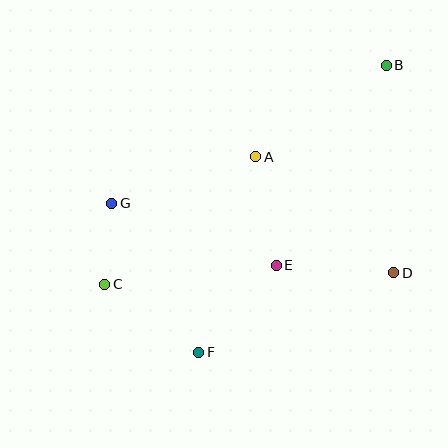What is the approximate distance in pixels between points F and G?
The distance between F and G is approximately 173 pixels.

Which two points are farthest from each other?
Points B and C are farthest from each other.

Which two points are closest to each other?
Points C and G are closest to each other.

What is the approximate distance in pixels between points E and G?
The distance between E and G is approximately 176 pixels.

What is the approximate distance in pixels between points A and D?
The distance between A and D is approximately 180 pixels.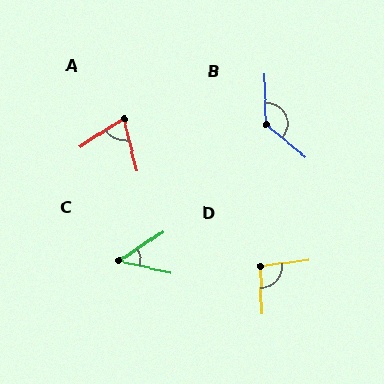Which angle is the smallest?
C, at approximately 46 degrees.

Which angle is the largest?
B, at approximately 131 degrees.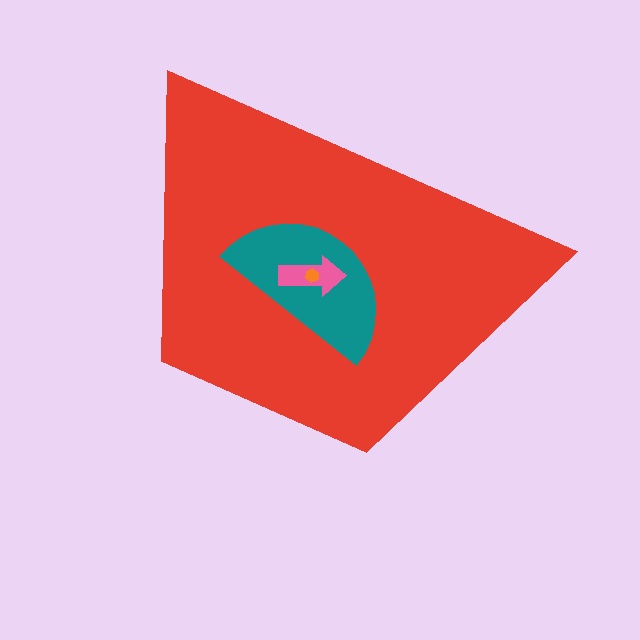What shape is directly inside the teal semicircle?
The pink arrow.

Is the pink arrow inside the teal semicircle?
Yes.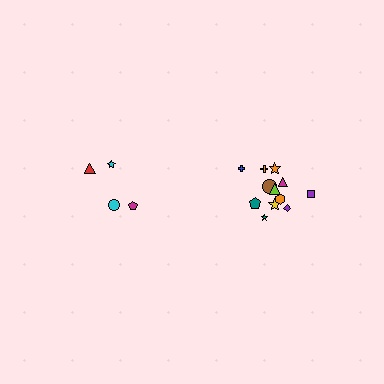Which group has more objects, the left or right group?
The right group.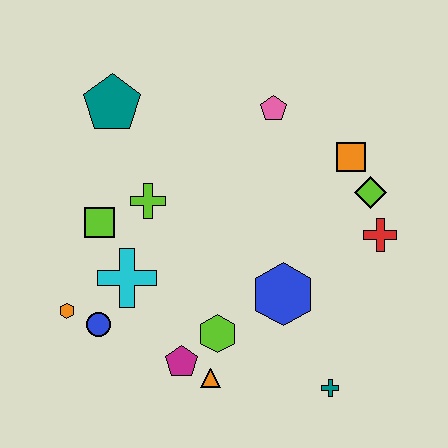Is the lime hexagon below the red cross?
Yes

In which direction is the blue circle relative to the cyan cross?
The blue circle is below the cyan cross.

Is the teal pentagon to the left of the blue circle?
No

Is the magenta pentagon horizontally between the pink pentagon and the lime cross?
Yes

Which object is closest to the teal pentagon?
The lime cross is closest to the teal pentagon.